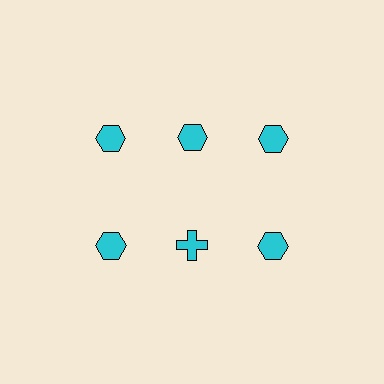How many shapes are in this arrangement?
There are 6 shapes arranged in a grid pattern.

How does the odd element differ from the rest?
It has a different shape: cross instead of hexagon.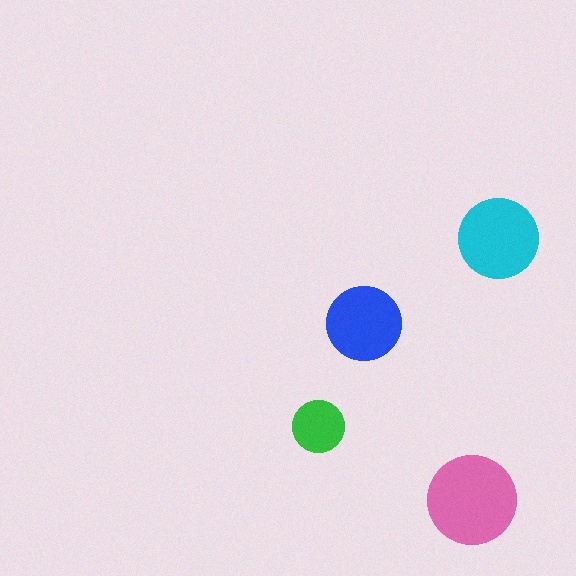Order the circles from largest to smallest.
the pink one, the cyan one, the blue one, the green one.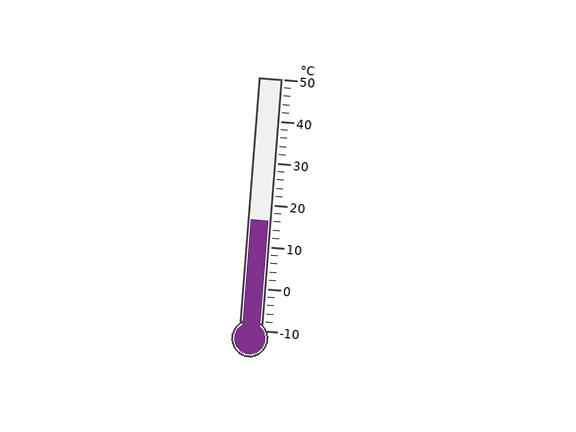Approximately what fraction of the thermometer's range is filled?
The thermometer is filled to approximately 45% of its range.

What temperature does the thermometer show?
The thermometer shows approximately 16°C.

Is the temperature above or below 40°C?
The temperature is below 40°C.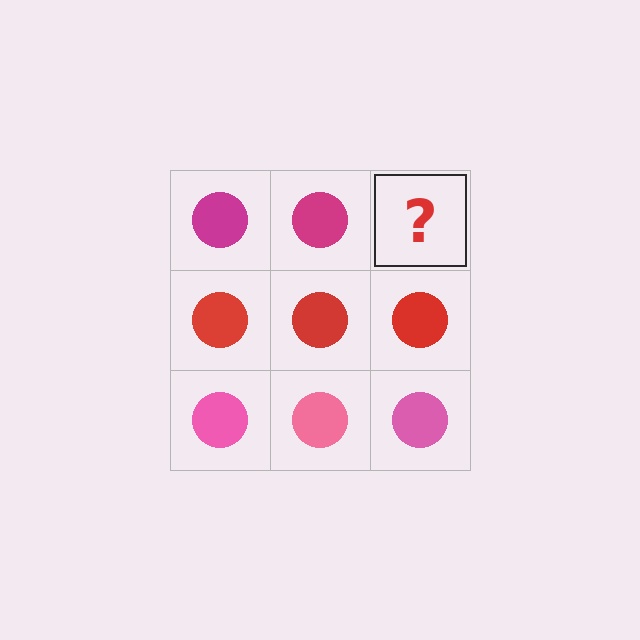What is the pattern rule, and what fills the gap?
The rule is that each row has a consistent color. The gap should be filled with a magenta circle.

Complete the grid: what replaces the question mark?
The question mark should be replaced with a magenta circle.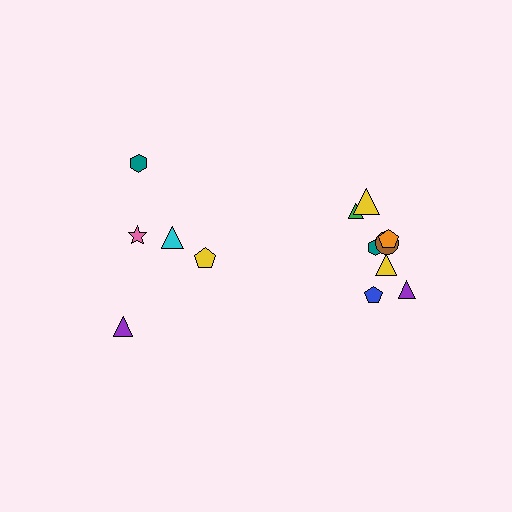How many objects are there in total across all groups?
There are 13 objects.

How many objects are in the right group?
There are 8 objects.